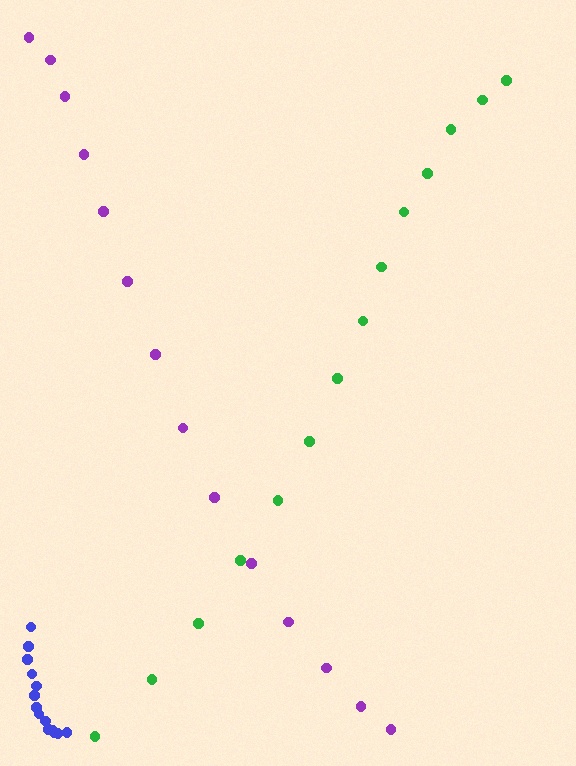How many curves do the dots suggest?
There are 3 distinct paths.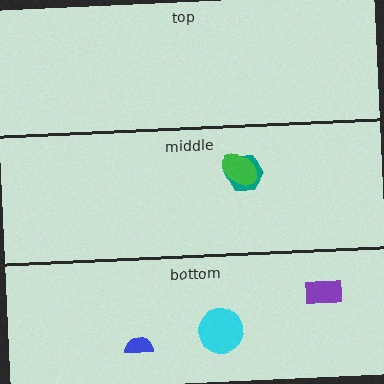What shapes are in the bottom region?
The blue semicircle, the purple rectangle, the cyan circle.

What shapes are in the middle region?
The teal hexagon, the green ellipse.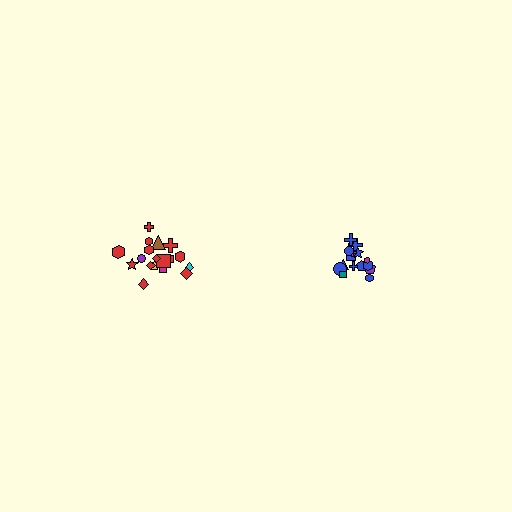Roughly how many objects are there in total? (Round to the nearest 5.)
Roughly 35 objects in total.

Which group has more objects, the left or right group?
The left group.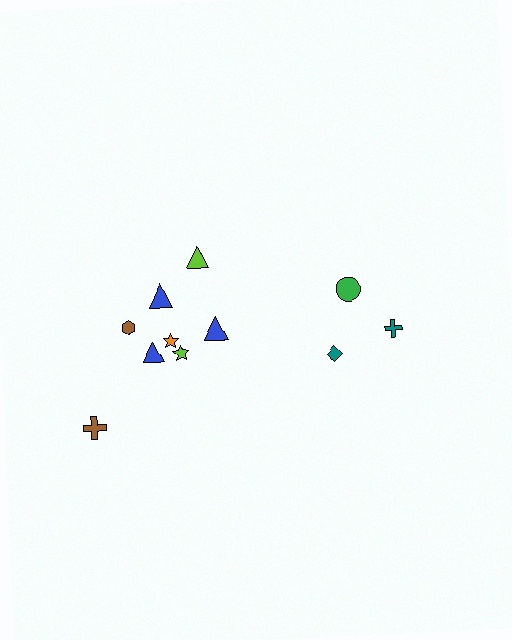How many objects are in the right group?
There are 3 objects.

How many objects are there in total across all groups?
There are 11 objects.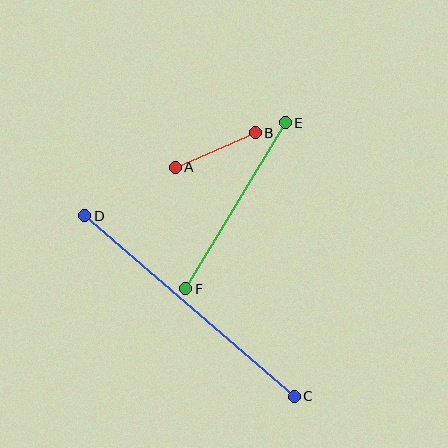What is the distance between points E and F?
The distance is approximately 193 pixels.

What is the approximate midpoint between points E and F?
The midpoint is at approximately (236, 206) pixels.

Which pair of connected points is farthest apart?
Points C and D are farthest apart.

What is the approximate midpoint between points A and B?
The midpoint is at approximately (215, 150) pixels.